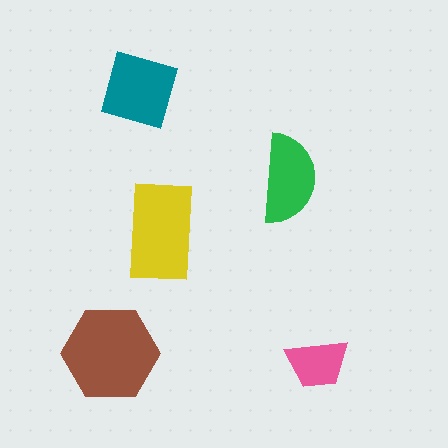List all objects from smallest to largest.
The pink trapezoid, the green semicircle, the teal diamond, the yellow rectangle, the brown hexagon.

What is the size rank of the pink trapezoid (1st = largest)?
5th.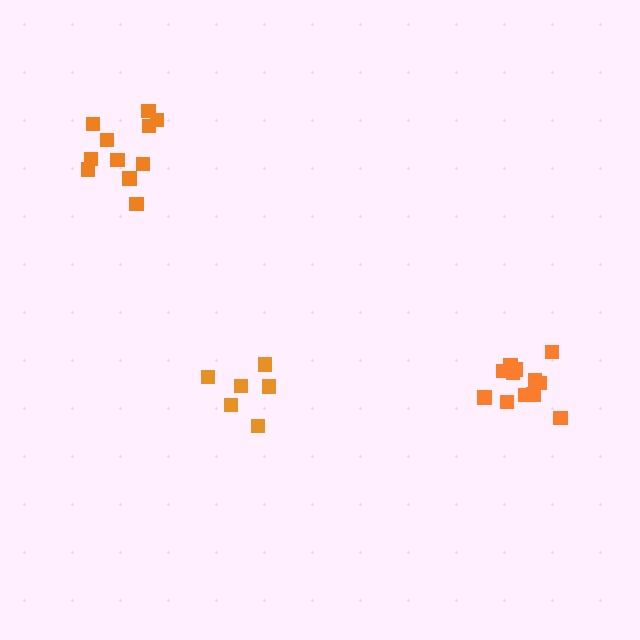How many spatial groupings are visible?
There are 3 spatial groupings.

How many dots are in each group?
Group 1: 6 dots, Group 2: 12 dots, Group 3: 11 dots (29 total).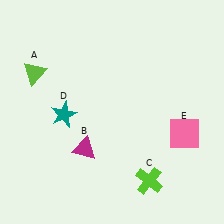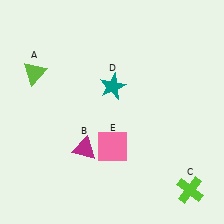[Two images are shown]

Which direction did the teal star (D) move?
The teal star (D) moved right.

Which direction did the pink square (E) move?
The pink square (E) moved left.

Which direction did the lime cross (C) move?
The lime cross (C) moved right.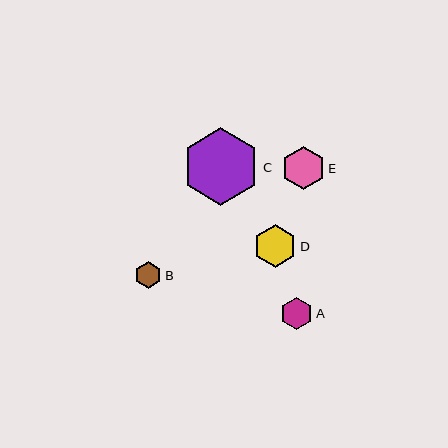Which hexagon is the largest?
Hexagon C is the largest with a size of approximately 77 pixels.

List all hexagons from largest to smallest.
From largest to smallest: C, E, D, A, B.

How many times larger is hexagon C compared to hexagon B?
Hexagon C is approximately 2.8 times the size of hexagon B.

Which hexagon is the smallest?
Hexagon B is the smallest with a size of approximately 27 pixels.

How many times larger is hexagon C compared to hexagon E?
Hexagon C is approximately 1.8 times the size of hexagon E.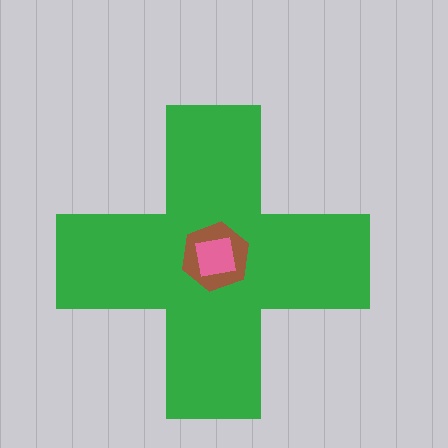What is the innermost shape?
The pink square.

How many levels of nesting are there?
3.